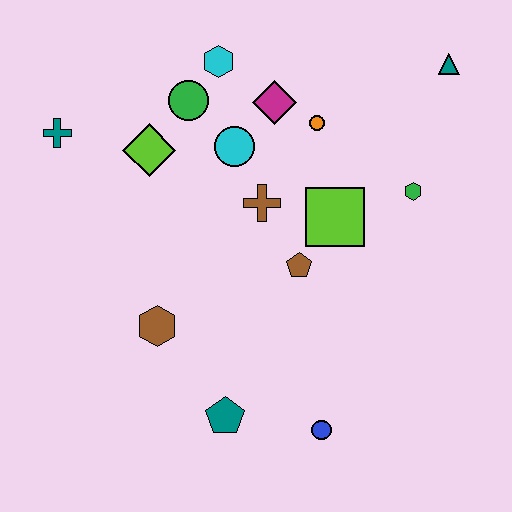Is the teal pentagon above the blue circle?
Yes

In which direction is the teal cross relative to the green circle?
The teal cross is to the left of the green circle.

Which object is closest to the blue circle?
The teal pentagon is closest to the blue circle.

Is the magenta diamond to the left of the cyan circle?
No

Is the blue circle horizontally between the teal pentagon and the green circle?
No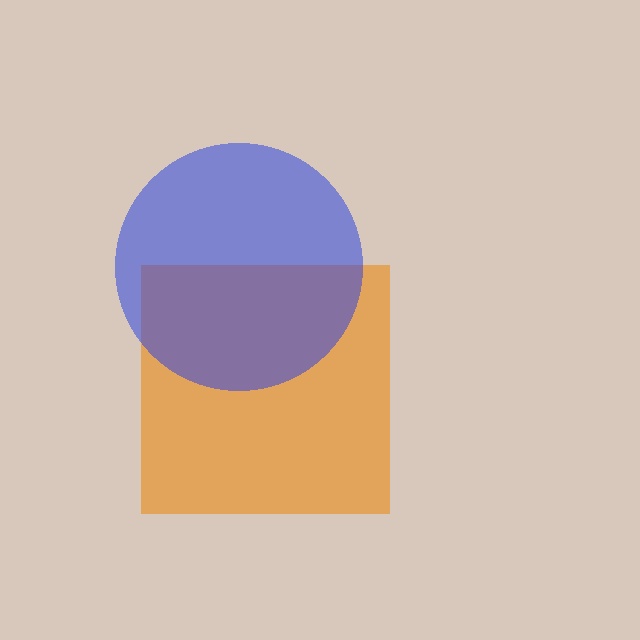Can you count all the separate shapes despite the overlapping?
Yes, there are 2 separate shapes.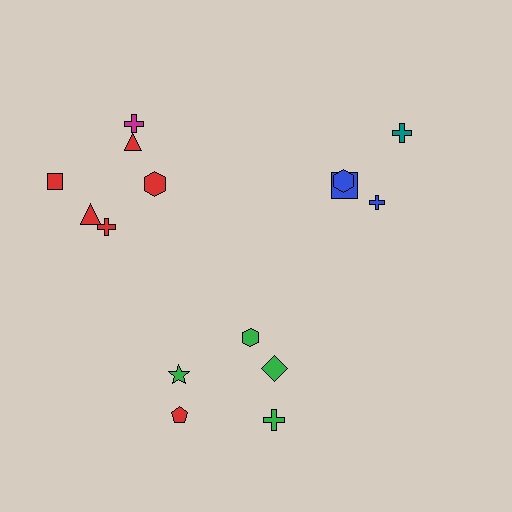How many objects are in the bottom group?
There are 5 objects.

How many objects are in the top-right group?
There are 4 objects.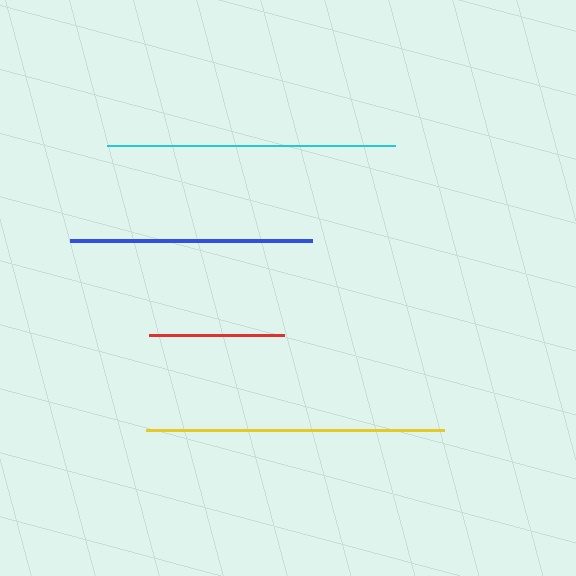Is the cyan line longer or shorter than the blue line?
The cyan line is longer than the blue line.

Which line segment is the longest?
The yellow line is the longest at approximately 298 pixels.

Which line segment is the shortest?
The red line is the shortest at approximately 135 pixels.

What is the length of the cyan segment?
The cyan segment is approximately 288 pixels long.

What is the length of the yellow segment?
The yellow segment is approximately 298 pixels long.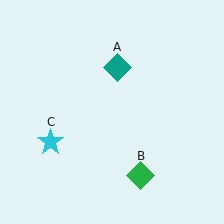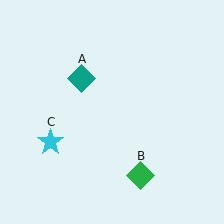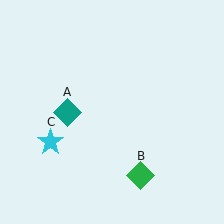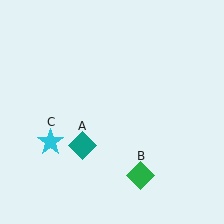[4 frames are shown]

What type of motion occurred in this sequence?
The teal diamond (object A) rotated counterclockwise around the center of the scene.